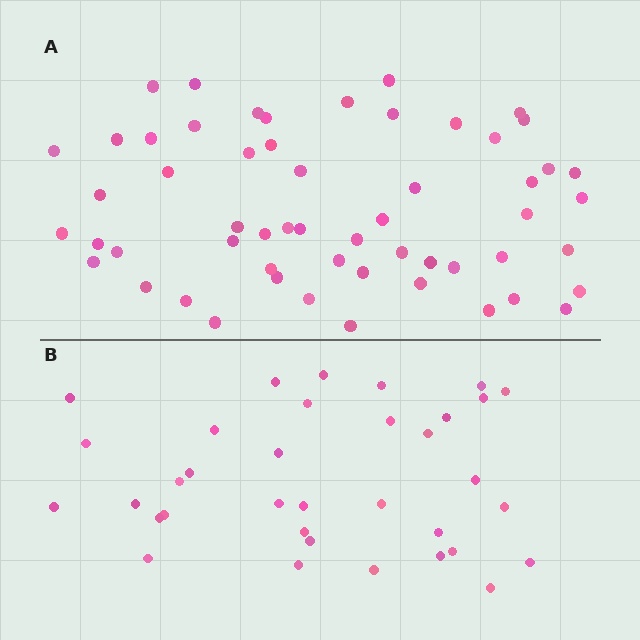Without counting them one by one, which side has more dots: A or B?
Region A (the top region) has more dots.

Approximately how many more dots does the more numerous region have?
Region A has approximately 20 more dots than region B.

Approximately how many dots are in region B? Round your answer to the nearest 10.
About 40 dots. (The exact count is 35, which rounds to 40.)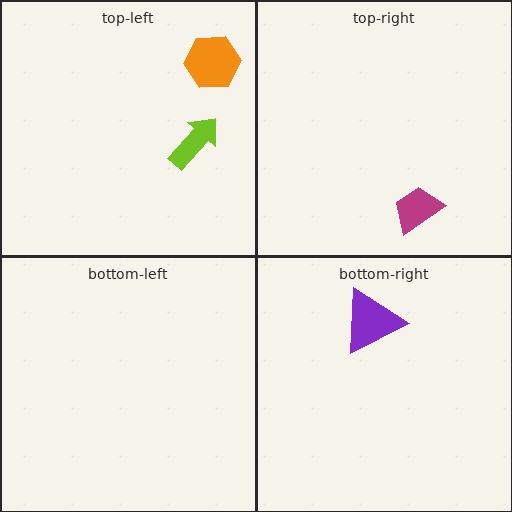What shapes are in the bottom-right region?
The purple triangle.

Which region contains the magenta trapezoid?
The top-right region.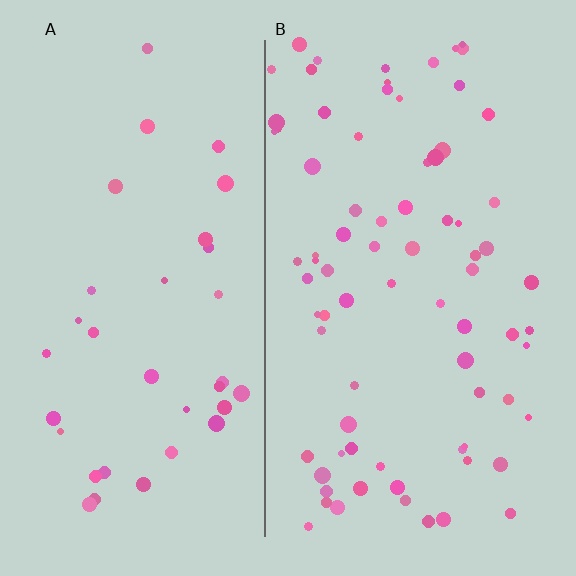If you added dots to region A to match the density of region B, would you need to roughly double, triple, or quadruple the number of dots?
Approximately double.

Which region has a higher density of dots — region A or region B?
B (the right).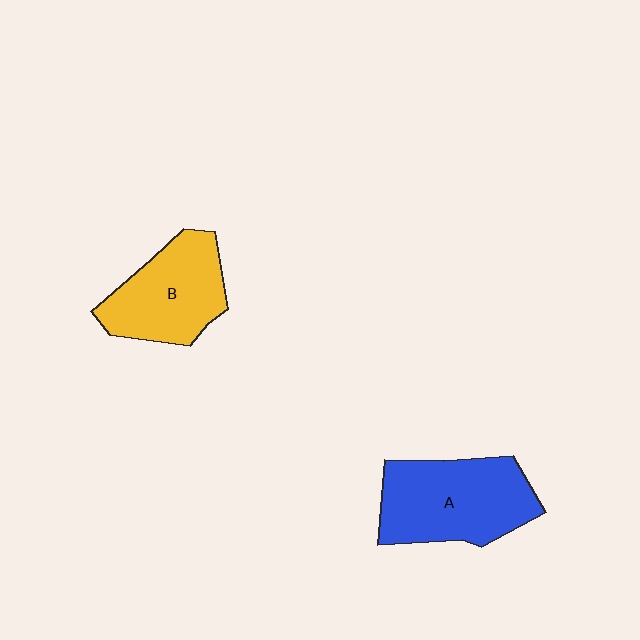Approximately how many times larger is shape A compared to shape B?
Approximately 1.2 times.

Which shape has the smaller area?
Shape B (yellow).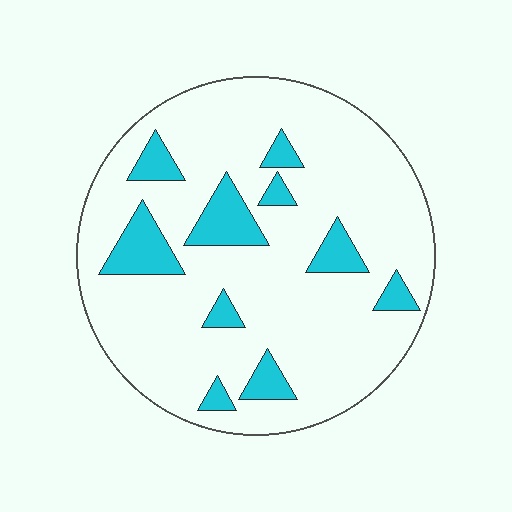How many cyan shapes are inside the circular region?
10.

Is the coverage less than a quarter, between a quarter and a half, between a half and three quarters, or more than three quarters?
Less than a quarter.